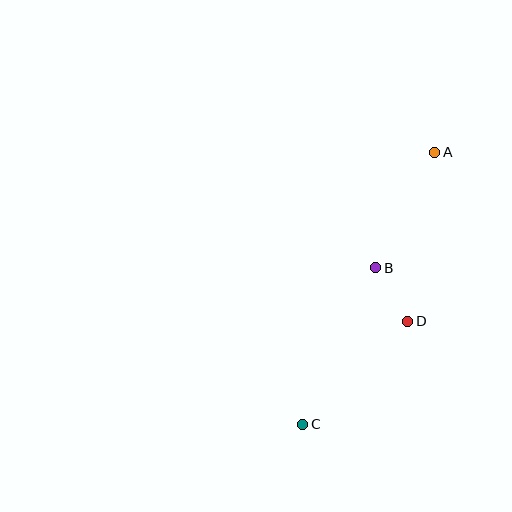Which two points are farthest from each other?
Points A and C are farthest from each other.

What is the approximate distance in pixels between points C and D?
The distance between C and D is approximately 147 pixels.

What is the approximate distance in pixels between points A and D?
The distance between A and D is approximately 171 pixels.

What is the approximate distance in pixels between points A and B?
The distance between A and B is approximately 130 pixels.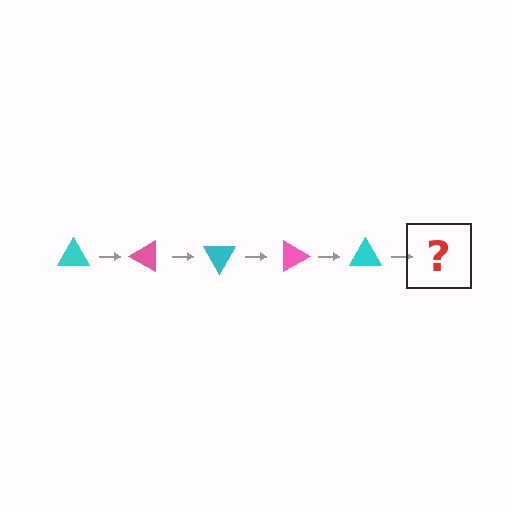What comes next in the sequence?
The next element should be a pink triangle, rotated 150 degrees from the start.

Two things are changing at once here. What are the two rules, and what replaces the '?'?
The two rules are that it rotates 30 degrees each step and the color cycles through cyan and pink. The '?' should be a pink triangle, rotated 150 degrees from the start.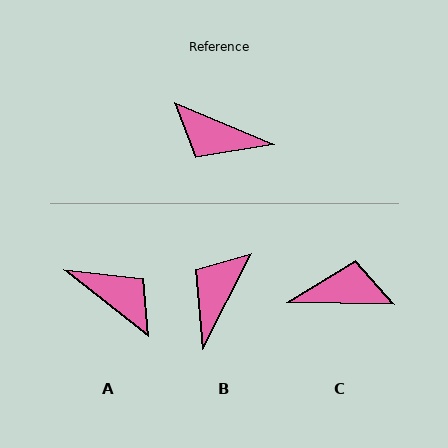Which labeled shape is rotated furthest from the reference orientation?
A, about 164 degrees away.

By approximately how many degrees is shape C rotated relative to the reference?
Approximately 159 degrees clockwise.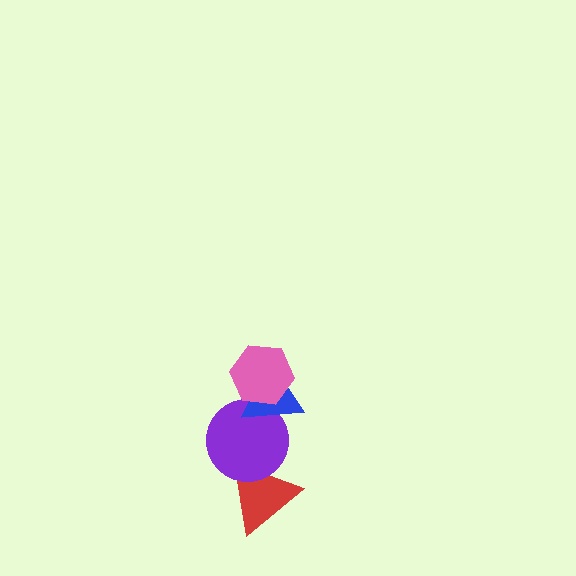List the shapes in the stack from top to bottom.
From top to bottom: the pink hexagon, the blue triangle, the purple circle, the red triangle.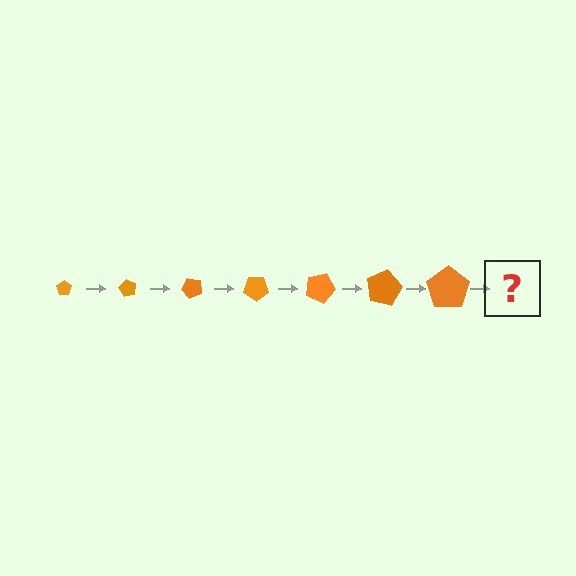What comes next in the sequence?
The next element should be a pentagon, larger than the previous one and rotated 420 degrees from the start.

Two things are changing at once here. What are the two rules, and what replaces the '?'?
The two rules are that the pentagon grows larger each step and it rotates 60 degrees each step. The '?' should be a pentagon, larger than the previous one and rotated 420 degrees from the start.